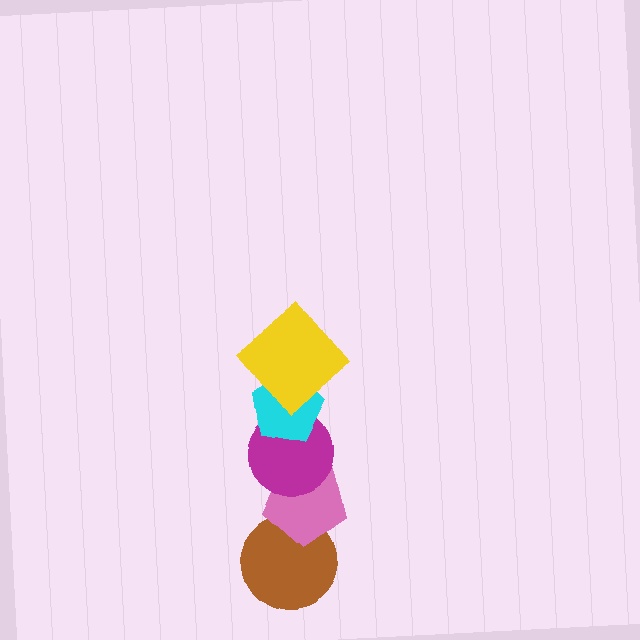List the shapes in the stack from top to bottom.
From top to bottom: the yellow diamond, the cyan pentagon, the magenta circle, the pink pentagon, the brown circle.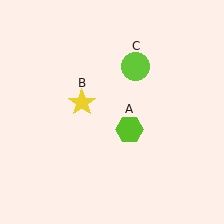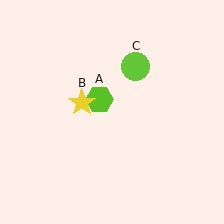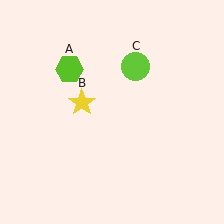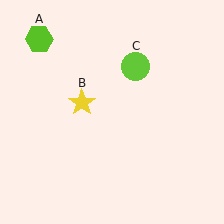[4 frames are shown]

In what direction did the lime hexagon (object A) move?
The lime hexagon (object A) moved up and to the left.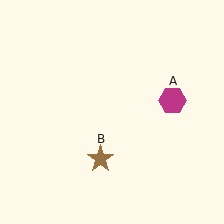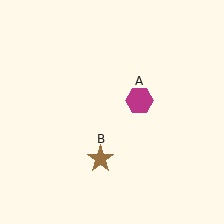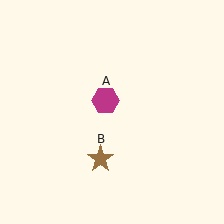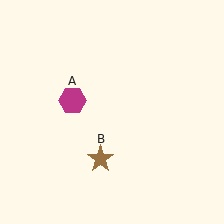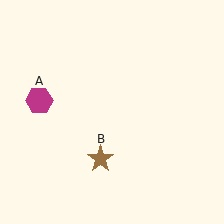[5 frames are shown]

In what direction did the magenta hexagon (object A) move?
The magenta hexagon (object A) moved left.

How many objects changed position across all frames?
1 object changed position: magenta hexagon (object A).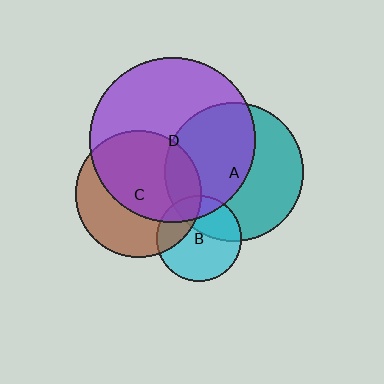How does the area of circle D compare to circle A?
Approximately 1.4 times.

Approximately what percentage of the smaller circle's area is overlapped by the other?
Approximately 25%.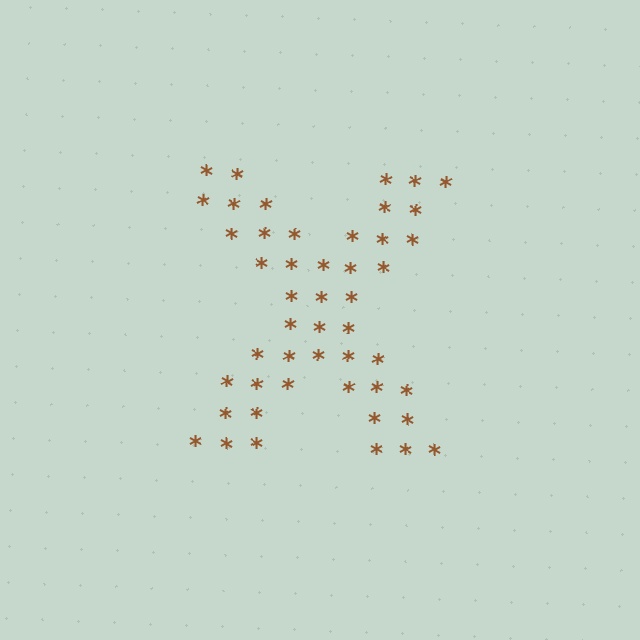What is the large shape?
The large shape is the letter X.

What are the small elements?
The small elements are asterisks.